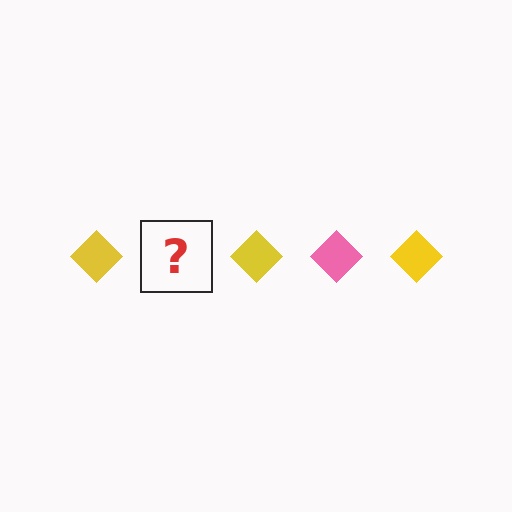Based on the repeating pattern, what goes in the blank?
The blank should be a pink diamond.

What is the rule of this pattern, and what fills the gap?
The rule is that the pattern cycles through yellow, pink diamonds. The gap should be filled with a pink diamond.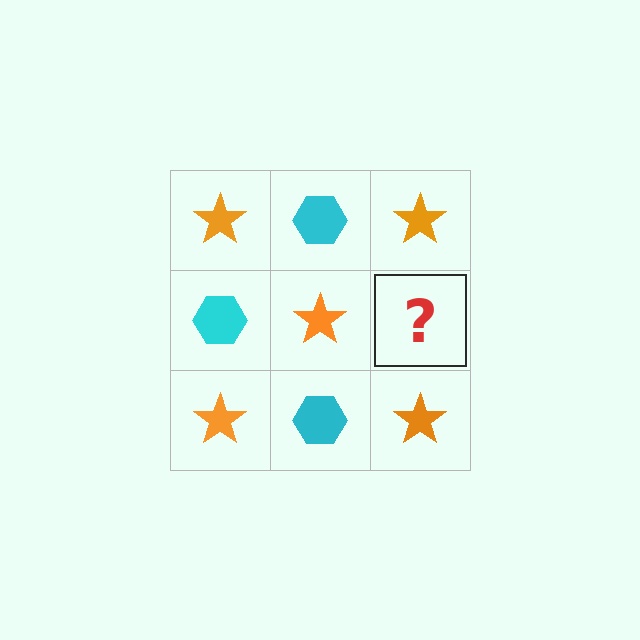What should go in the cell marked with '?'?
The missing cell should contain a cyan hexagon.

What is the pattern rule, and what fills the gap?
The rule is that it alternates orange star and cyan hexagon in a checkerboard pattern. The gap should be filled with a cyan hexagon.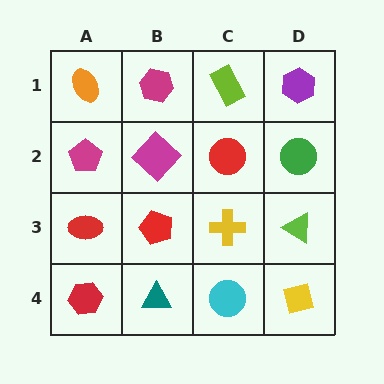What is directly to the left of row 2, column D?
A red circle.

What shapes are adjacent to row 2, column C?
A lime rectangle (row 1, column C), a yellow cross (row 3, column C), a magenta diamond (row 2, column B), a green circle (row 2, column D).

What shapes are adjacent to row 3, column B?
A magenta diamond (row 2, column B), a teal triangle (row 4, column B), a red ellipse (row 3, column A), a yellow cross (row 3, column C).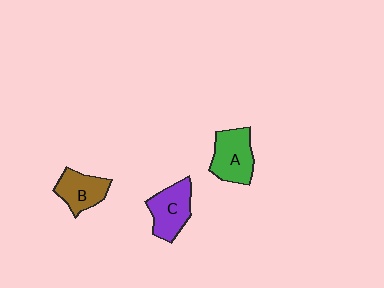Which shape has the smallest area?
Shape B (brown).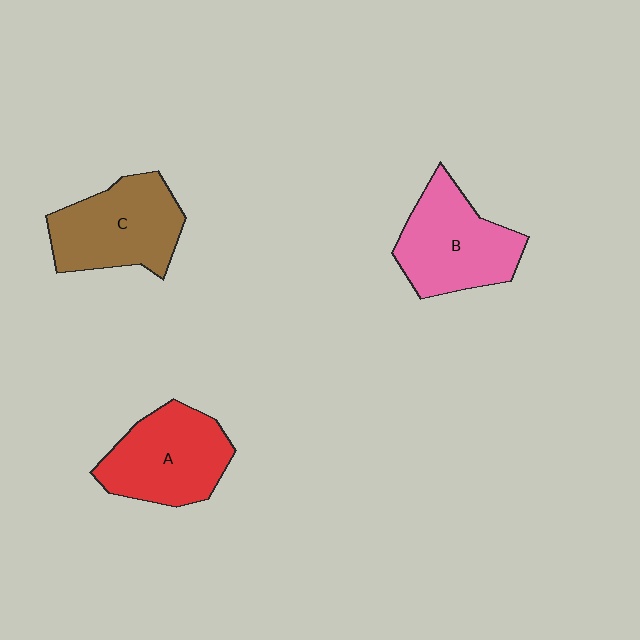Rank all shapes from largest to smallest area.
From largest to smallest: C (brown), B (pink), A (red).